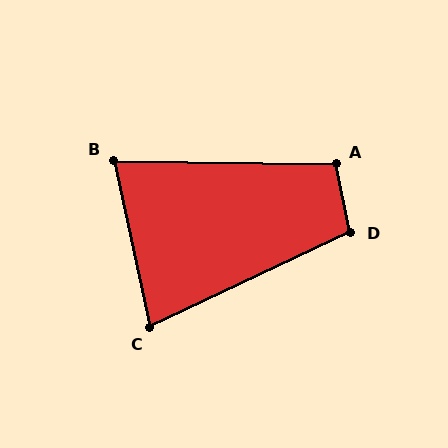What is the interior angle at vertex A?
Approximately 103 degrees (obtuse).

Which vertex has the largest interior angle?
D, at approximately 103 degrees.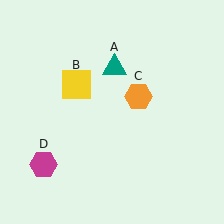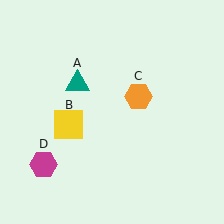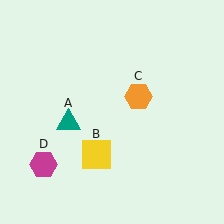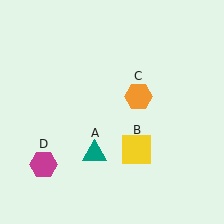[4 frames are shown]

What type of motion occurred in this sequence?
The teal triangle (object A), yellow square (object B) rotated counterclockwise around the center of the scene.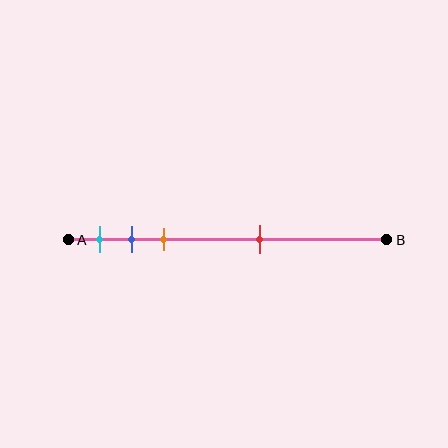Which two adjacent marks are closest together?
The blue and orange marks are the closest adjacent pair.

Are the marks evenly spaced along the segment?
No, the marks are not evenly spaced.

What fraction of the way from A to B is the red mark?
The red mark is approximately 60% (0.6) of the way from A to B.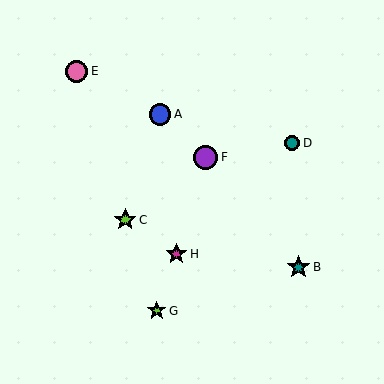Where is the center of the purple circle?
The center of the purple circle is at (206, 157).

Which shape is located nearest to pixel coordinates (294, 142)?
The teal circle (labeled D) at (292, 143) is nearest to that location.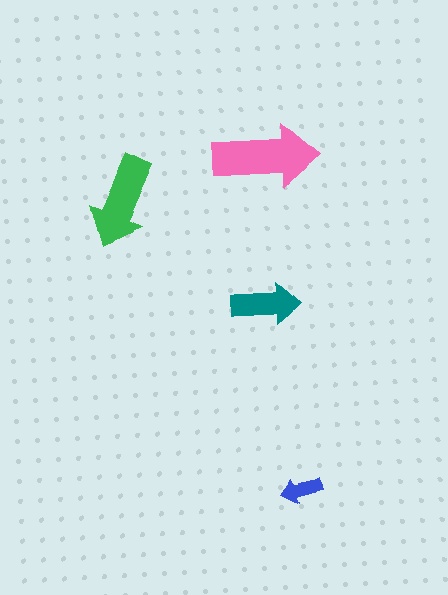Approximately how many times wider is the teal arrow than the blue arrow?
About 1.5 times wider.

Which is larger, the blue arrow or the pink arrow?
The pink one.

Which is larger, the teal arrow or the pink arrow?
The pink one.